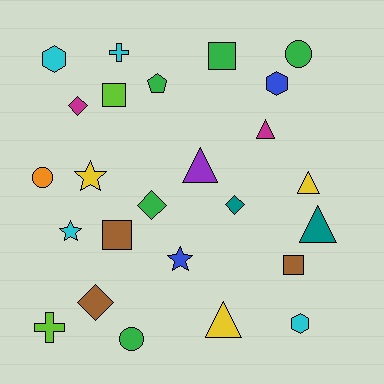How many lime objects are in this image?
There are 2 lime objects.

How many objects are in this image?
There are 25 objects.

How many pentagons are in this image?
There is 1 pentagon.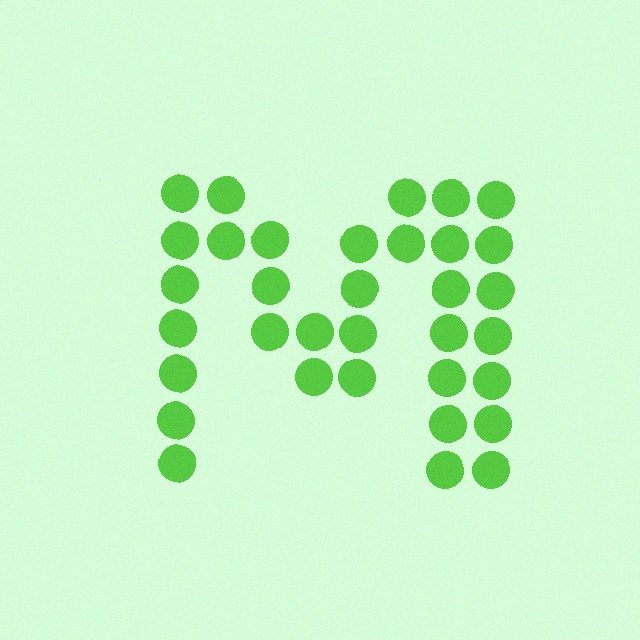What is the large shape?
The large shape is the letter M.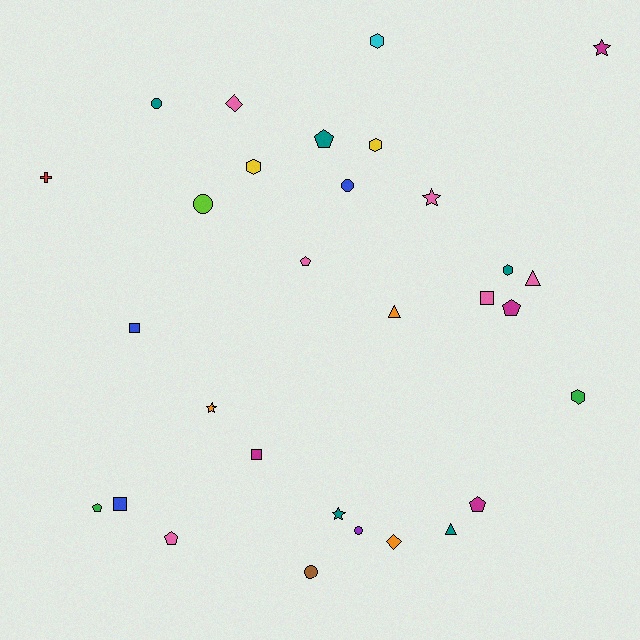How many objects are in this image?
There are 30 objects.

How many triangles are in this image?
There are 3 triangles.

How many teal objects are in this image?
There are 5 teal objects.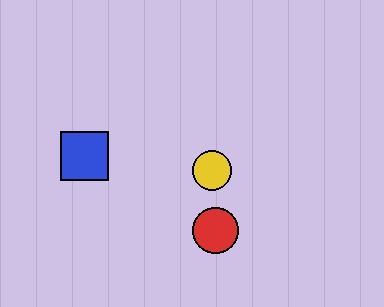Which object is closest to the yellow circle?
The red circle is closest to the yellow circle.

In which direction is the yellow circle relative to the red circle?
The yellow circle is above the red circle.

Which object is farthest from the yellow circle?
The blue square is farthest from the yellow circle.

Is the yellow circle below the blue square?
Yes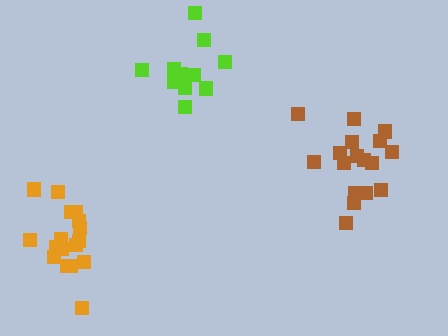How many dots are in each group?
Group 1: 11 dots, Group 2: 17 dots, Group 3: 17 dots (45 total).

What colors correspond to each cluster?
The clusters are colored: lime, orange, brown.